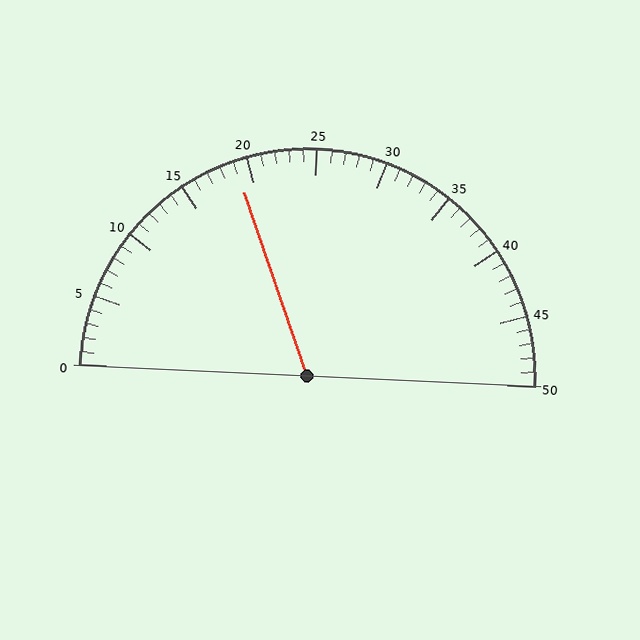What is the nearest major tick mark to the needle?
The nearest major tick mark is 20.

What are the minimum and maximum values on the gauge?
The gauge ranges from 0 to 50.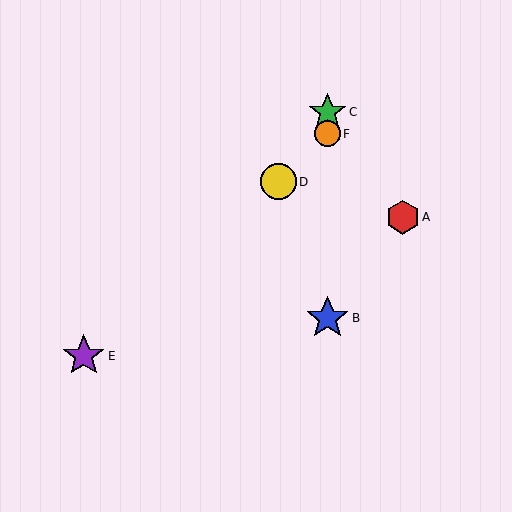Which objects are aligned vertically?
Objects B, C, F are aligned vertically.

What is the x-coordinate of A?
Object A is at x≈403.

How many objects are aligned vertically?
3 objects (B, C, F) are aligned vertically.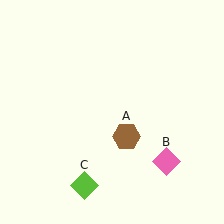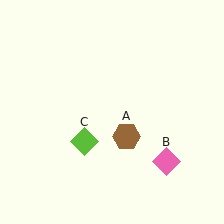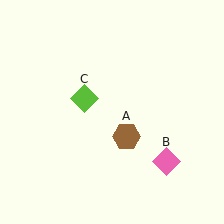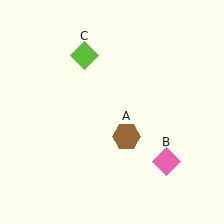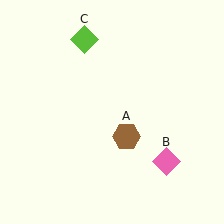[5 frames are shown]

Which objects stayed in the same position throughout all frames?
Brown hexagon (object A) and pink diamond (object B) remained stationary.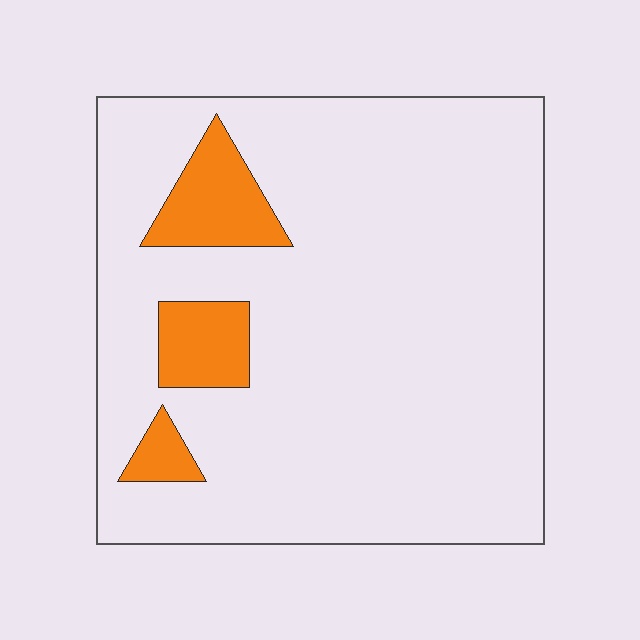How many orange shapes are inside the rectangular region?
3.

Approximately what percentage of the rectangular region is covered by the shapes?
Approximately 10%.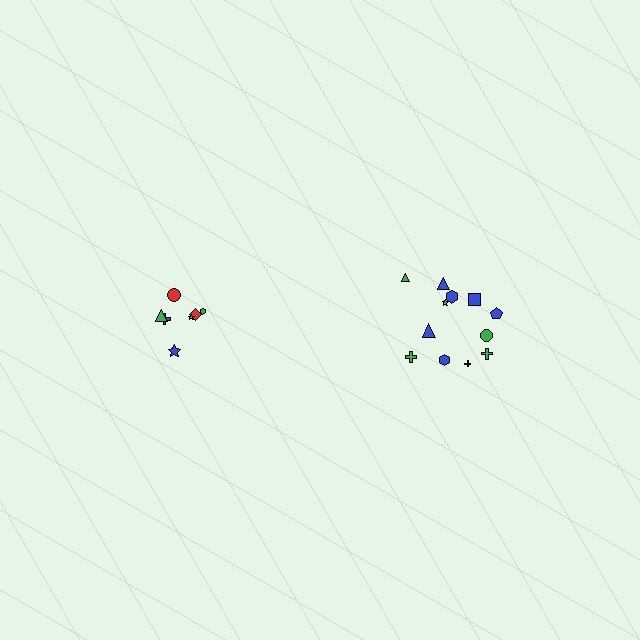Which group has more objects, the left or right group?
The right group.